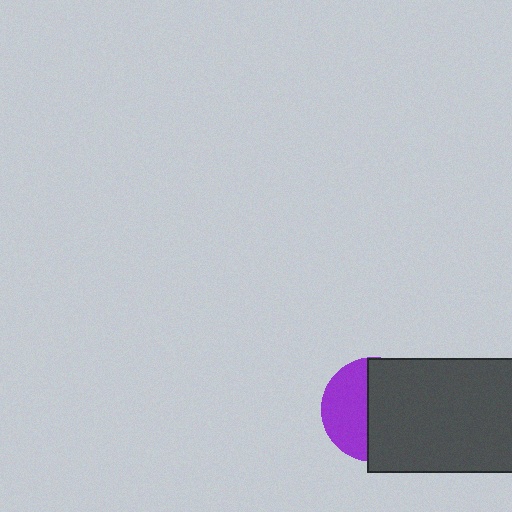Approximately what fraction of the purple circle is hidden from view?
Roughly 58% of the purple circle is hidden behind the dark gray rectangle.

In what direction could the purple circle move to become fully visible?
The purple circle could move left. That would shift it out from behind the dark gray rectangle entirely.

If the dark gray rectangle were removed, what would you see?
You would see the complete purple circle.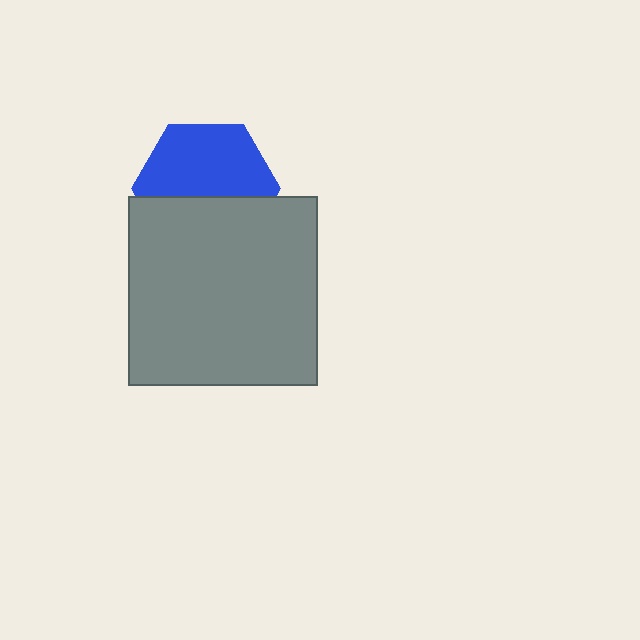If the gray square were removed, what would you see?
You would see the complete blue hexagon.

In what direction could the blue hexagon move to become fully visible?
The blue hexagon could move up. That would shift it out from behind the gray square entirely.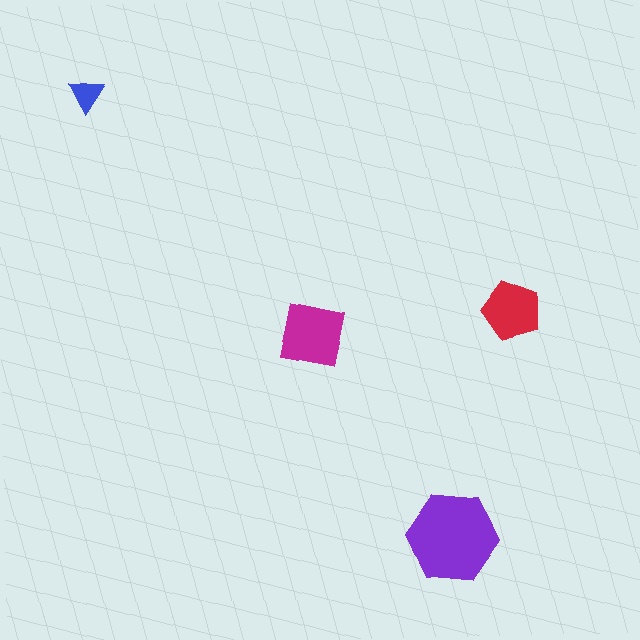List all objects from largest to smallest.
The purple hexagon, the magenta square, the red pentagon, the blue triangle.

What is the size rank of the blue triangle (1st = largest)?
4th.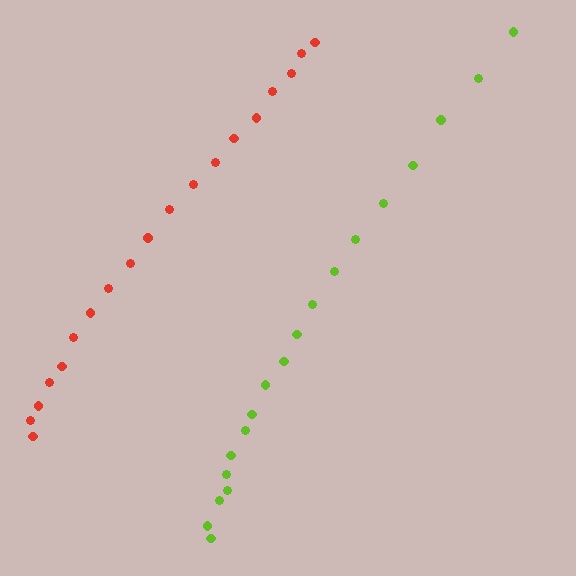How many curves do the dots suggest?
There are 2 distinct paths.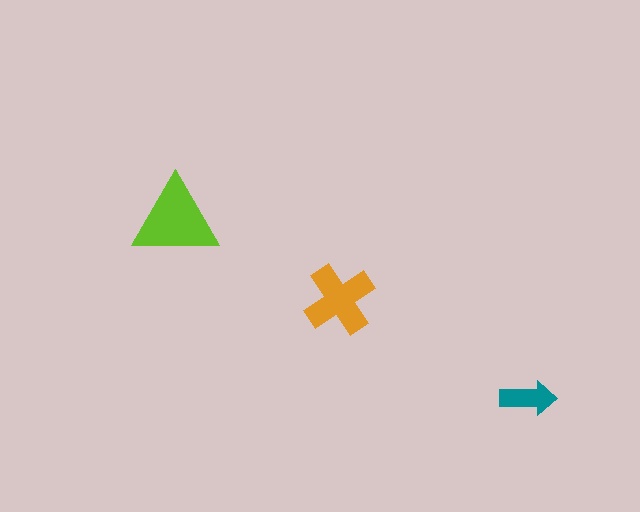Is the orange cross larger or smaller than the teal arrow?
Larger.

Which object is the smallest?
The teal arrow.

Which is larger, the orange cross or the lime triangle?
The lime triangle.